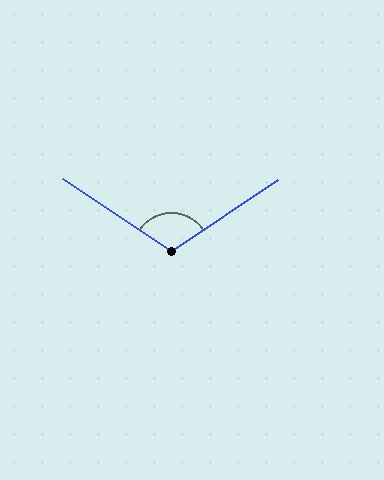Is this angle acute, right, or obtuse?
It is obtuse.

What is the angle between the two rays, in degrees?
Approximately 112 degrees.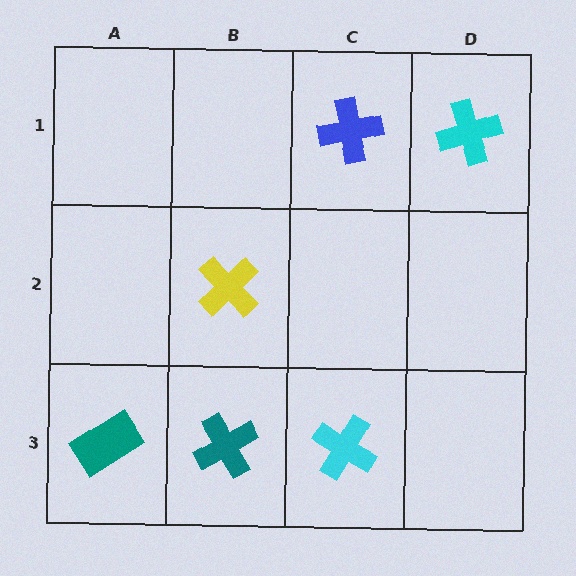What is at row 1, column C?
A blue cross.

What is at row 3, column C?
A cyan cross.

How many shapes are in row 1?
2 shapes.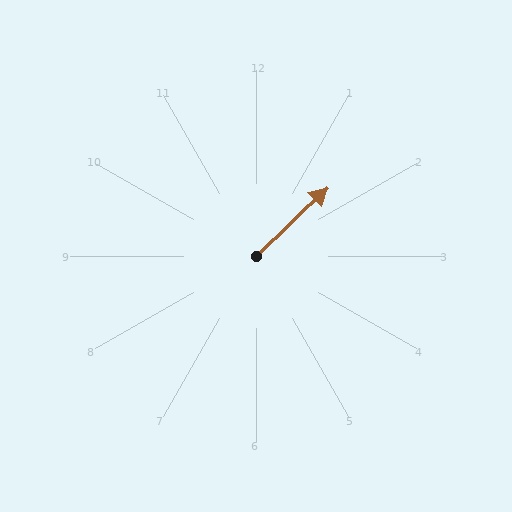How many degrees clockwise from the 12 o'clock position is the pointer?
Approximately 46 degrees.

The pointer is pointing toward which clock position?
Roughly 2 o'clock.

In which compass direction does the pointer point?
Northeast.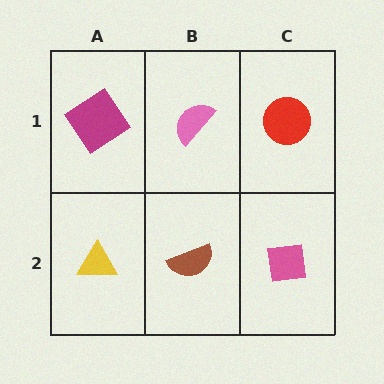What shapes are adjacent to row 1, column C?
A pink square (row 2, column C), a pink semicircle (row 1, column B).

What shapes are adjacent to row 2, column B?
A pink semicircle (row 1, column B), a yellow triangle (row 2, column A), a pink square (row 2, column C).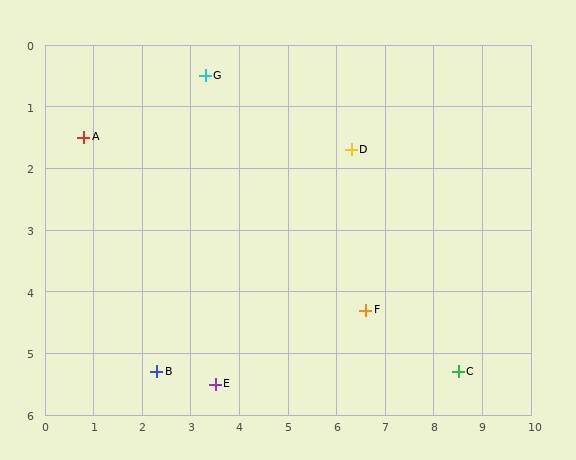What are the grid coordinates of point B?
Point B is at approximately (2.3, 5.3).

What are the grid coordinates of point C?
Point C is at approximately (8.5, 5.3).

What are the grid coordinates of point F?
Point F is at approximately (6.6, 4.3).